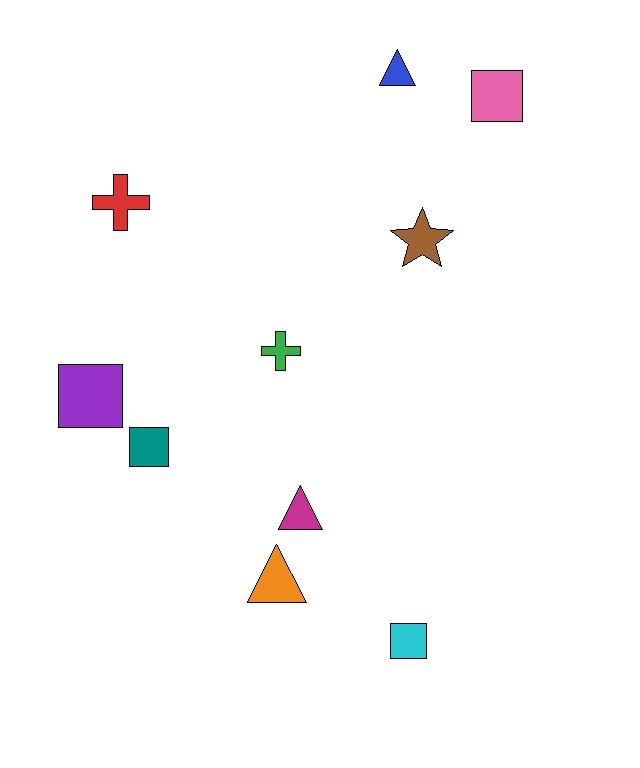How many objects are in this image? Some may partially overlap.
There are 10 objects.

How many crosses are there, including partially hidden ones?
There are 2 crosses.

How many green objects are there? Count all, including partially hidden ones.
There is 1 green object.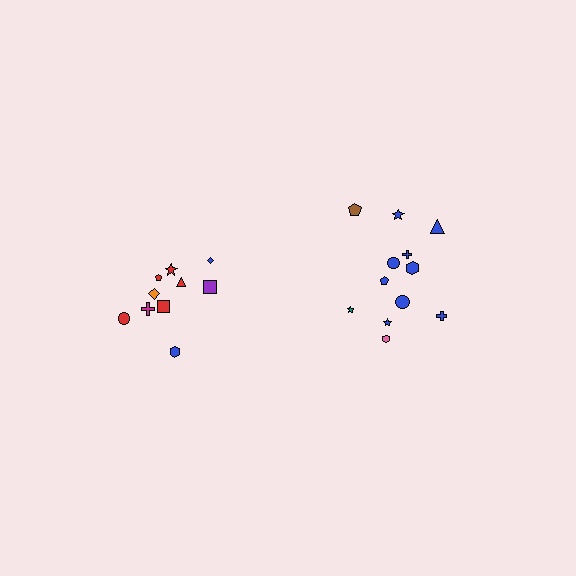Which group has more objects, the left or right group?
The right group.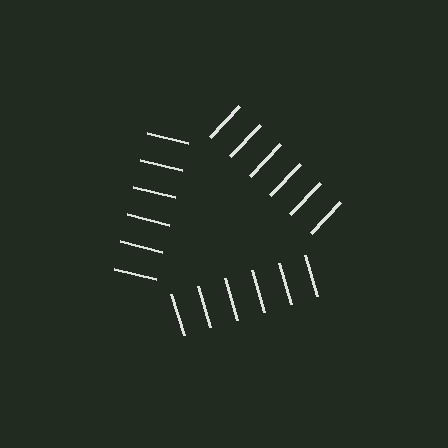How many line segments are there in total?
18 — 6 along each of the 3 edges.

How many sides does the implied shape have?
3 sides — the line-ends trace a triangle.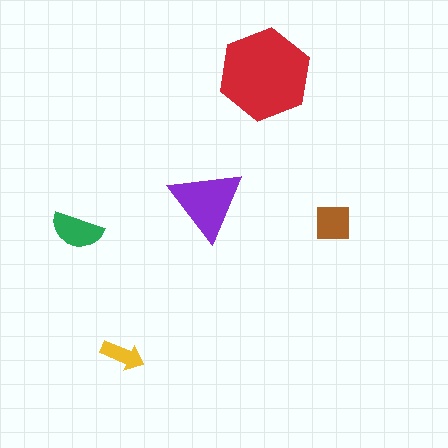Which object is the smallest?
The yellow arrow.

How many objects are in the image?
There are 5 objects in the image.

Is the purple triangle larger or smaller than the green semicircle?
Larger.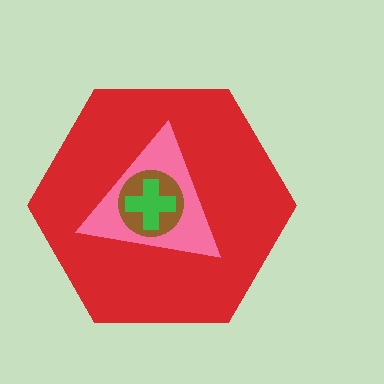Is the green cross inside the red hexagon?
Yes.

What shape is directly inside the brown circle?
The green cross.